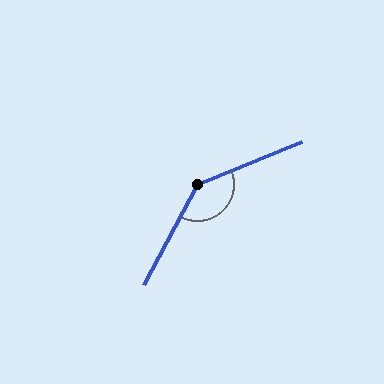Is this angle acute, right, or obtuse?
It is obtuse.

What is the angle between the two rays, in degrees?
Approximately 141 degrees.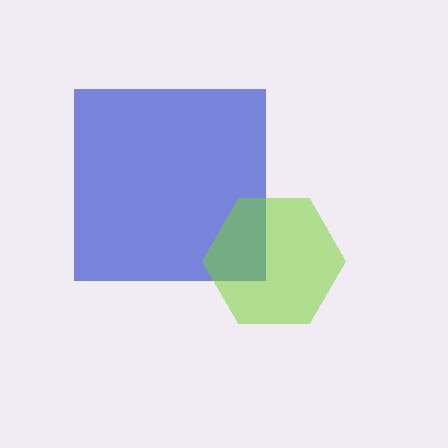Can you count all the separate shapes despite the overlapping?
Yes, there are 2 separate shapes.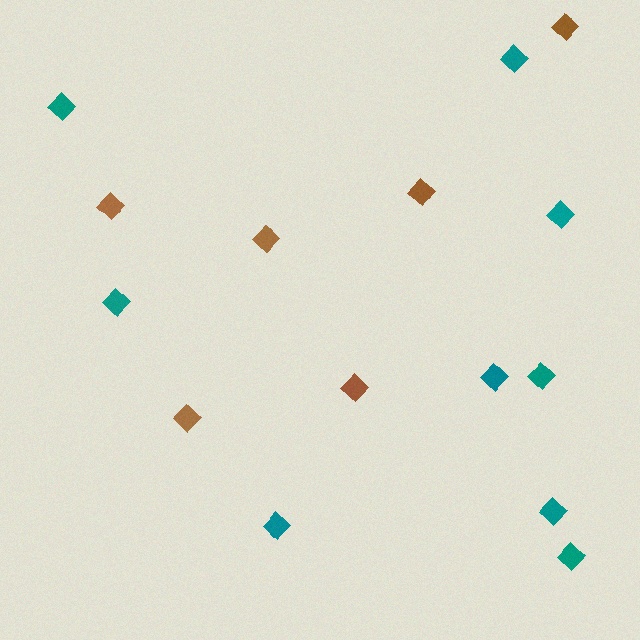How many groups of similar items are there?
There are 2 groups: one group of teal diamonds (9) and one group of brown diamonds (6).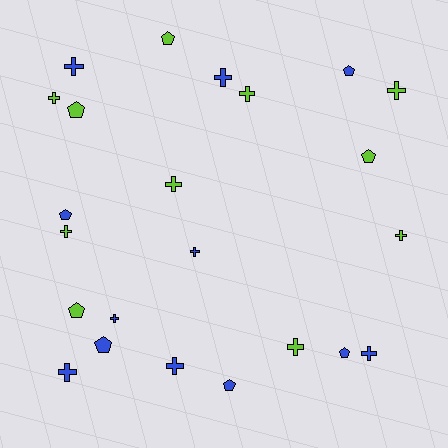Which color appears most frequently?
Blue, with 12 objects.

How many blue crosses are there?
There are 7 blue crosses.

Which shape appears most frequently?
Cross, with 14 objects.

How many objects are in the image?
There are 23 objects.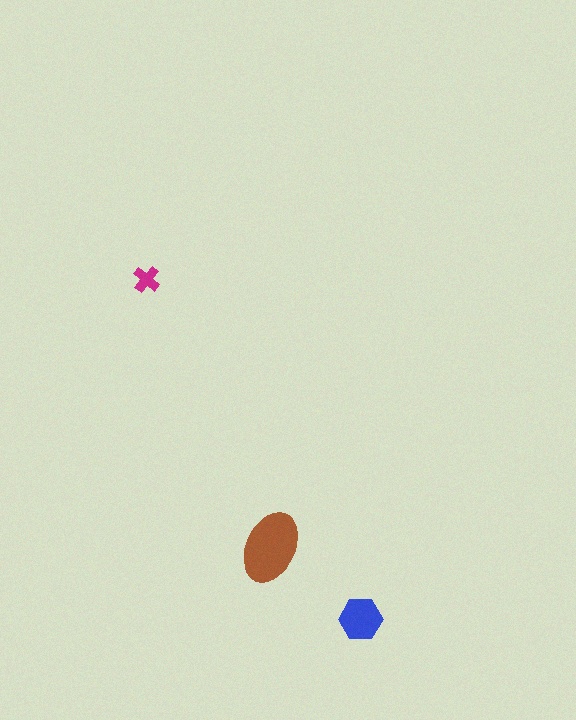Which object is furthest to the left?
The magenta cross is leftmost.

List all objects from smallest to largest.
The magenta cross, the blue hexagon, the brown ellipse.